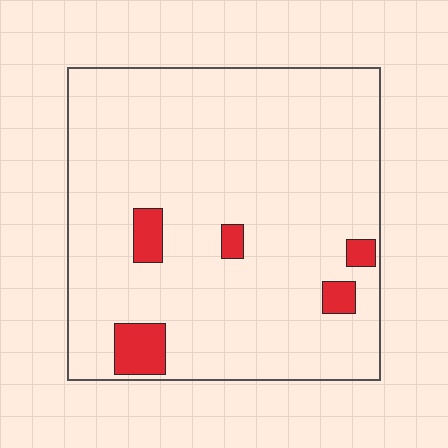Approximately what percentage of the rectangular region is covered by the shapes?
Approximately 5%.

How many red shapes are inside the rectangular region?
5.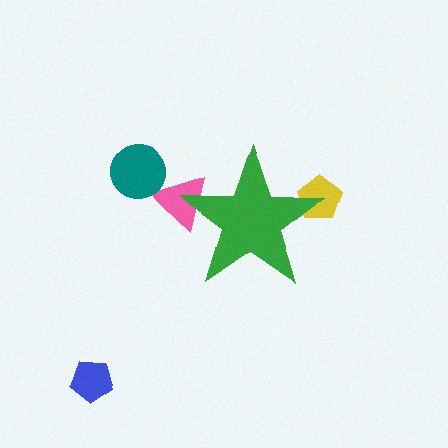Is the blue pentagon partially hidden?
No, the blue pentagon is fully visible.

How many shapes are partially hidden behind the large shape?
2 shapes are partially hidden.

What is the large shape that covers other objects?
A green star.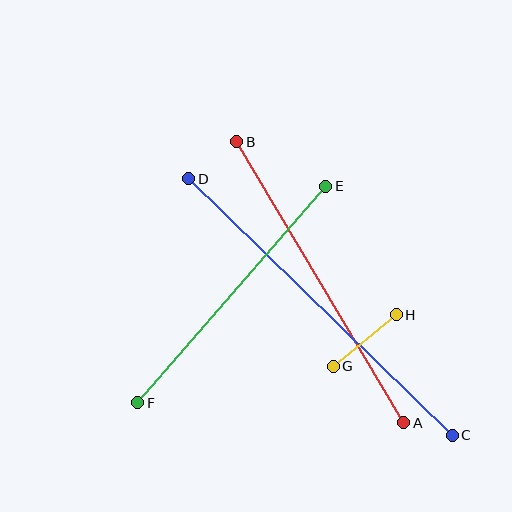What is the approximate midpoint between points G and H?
The midpoint is at approximately (365, 340) pixels.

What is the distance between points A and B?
The distance is approximately 327 pixels.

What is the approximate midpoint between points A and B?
The midpoint is at approximately (320, 282) pixels.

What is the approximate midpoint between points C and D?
The midpoint is at approximately (320, 307) pixels.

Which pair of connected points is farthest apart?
Points C and D are farthest apart.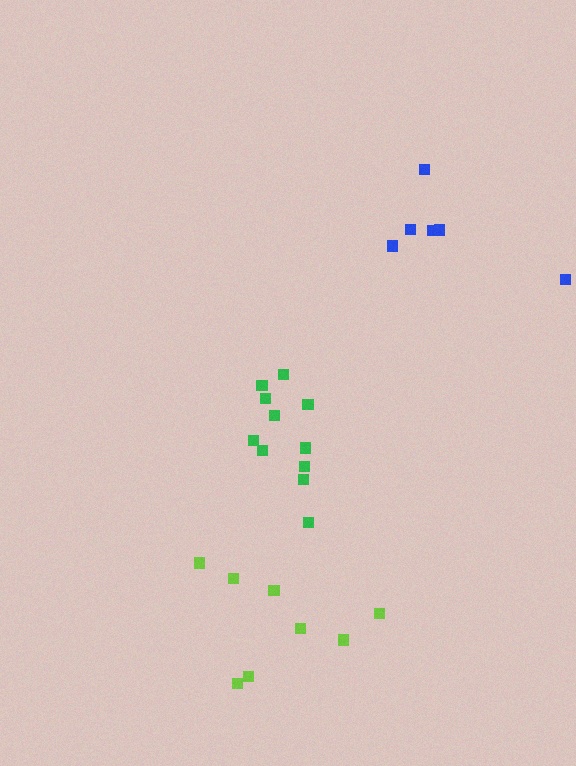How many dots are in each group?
Group 1: 8 dots, Group 2: 6 dots, Group 3: 11 dots (25 total).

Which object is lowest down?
The lime cluster is bottommost.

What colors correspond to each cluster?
The clusters are colored: lime, blue, green.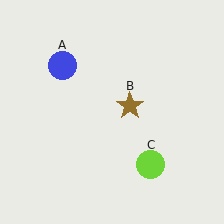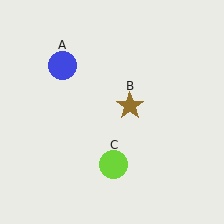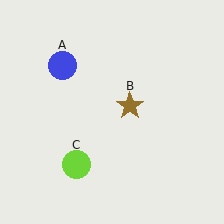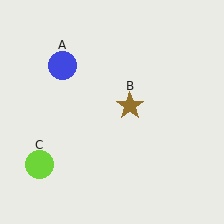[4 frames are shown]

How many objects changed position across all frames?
1 object changed position: lime circle (object C).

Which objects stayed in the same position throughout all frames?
Blue circle (object A) and brown star (object B) remained stationary.